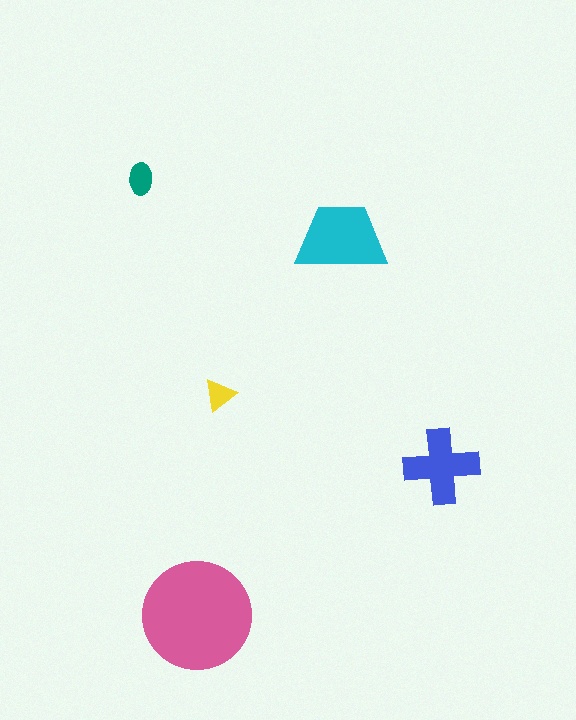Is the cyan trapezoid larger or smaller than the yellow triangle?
Larger.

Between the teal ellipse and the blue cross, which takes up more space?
The blue cross.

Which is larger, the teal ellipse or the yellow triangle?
The teal ellipse.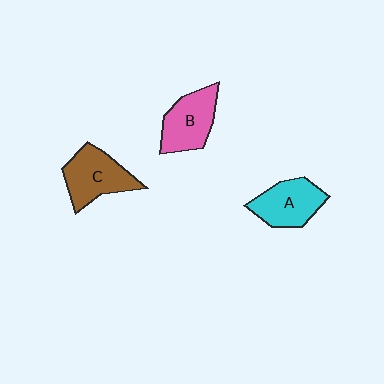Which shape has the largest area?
Shape C (brown).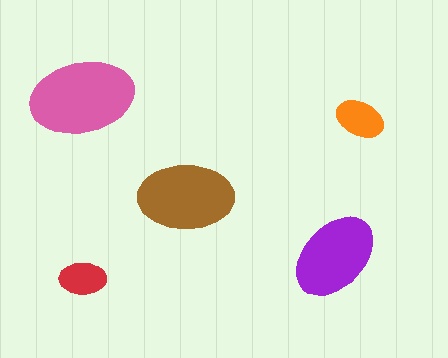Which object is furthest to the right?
The orange ellipse is rightmost.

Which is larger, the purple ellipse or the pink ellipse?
The pink one.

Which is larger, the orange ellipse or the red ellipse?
The orange one.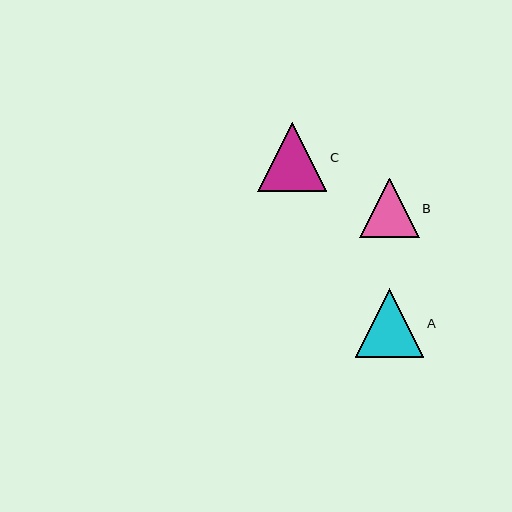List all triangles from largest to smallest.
From largest to smallest: A, C, B.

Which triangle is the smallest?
Triangle B is the smallest with a size of approximately 59 pixels.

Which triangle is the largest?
Triangle A is the largest with a size of approximately 69 pixels.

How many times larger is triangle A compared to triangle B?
Triangle A is approximately 1.2 times the size of triangle B.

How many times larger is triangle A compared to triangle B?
Triangle A is approximately 1.2 times the size of triangle B.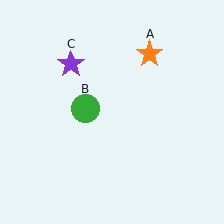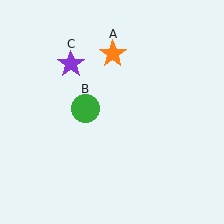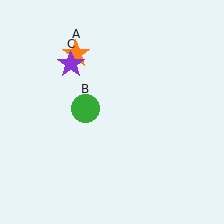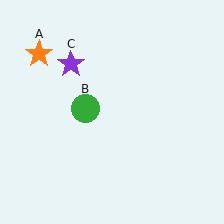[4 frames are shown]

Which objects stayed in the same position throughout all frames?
Green circle (object B) and purple star (object C) remained stationary.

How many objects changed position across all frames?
1 object changed position: orange star (object A).